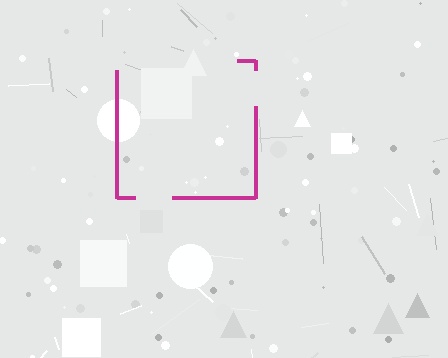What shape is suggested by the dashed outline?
The dashed outline suggests a square.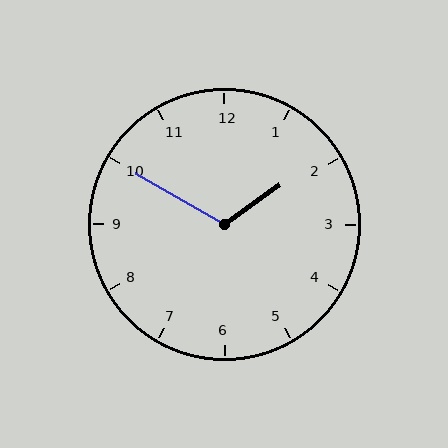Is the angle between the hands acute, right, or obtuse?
It is obtuse.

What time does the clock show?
1:50.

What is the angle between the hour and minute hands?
Approximately 115 degrees.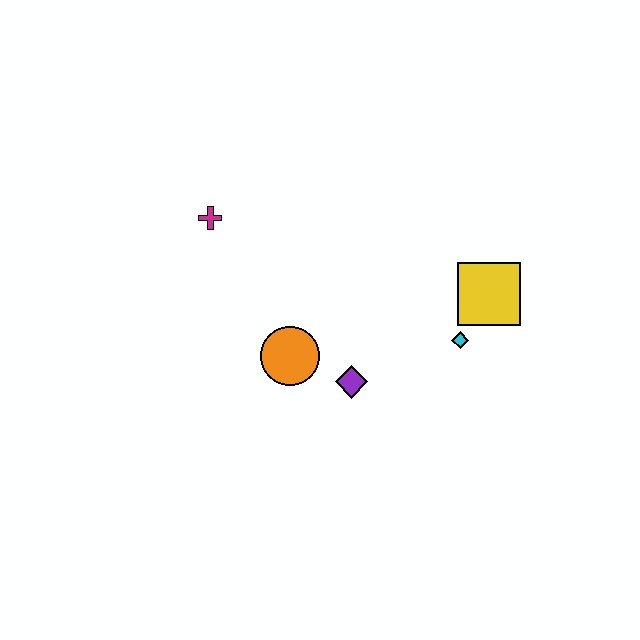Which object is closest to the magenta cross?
The orange circle is closest to the magenta cross.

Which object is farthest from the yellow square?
The magenta cross is farthest from the yellow square.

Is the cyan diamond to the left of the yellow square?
Yes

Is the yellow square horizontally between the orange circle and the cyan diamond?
No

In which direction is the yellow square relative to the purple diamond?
The yellow square is to the right of the purple diamond.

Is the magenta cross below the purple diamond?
No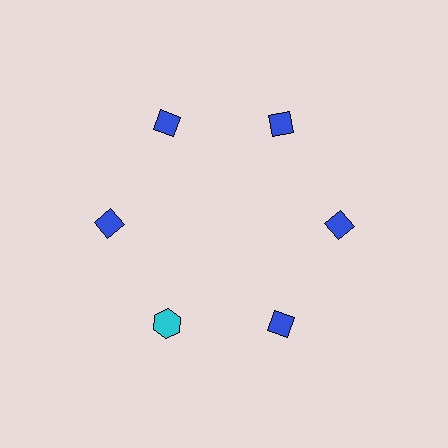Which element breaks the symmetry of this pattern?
The cyan hexagon at roughly the 7 o'clock position breaks the symmetry. All other shapes are blue diamonds.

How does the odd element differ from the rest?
It differs in both color (cyan instead of blue) and shape (hexagon instead of diamond).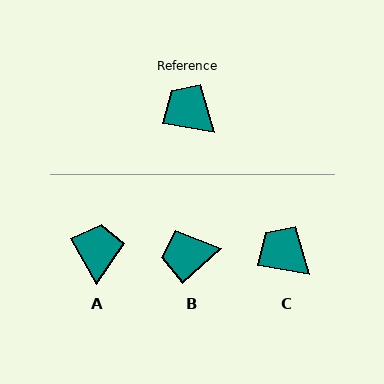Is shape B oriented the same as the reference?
No, it is off by about 51 degrees.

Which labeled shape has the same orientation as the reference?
C.